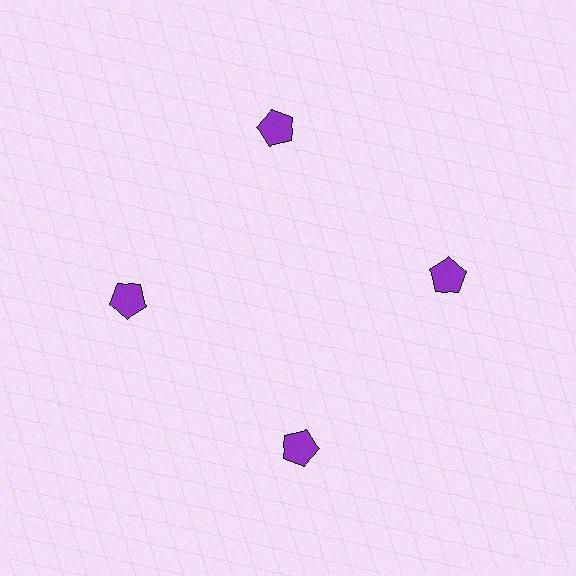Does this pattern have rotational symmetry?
Yes, this pattern has 4-fold rotational symmetry. It looks the same after rotating 90 degrees around the center.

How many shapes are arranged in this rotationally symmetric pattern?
There are 4 shapes, arranged in 4 groups of 1.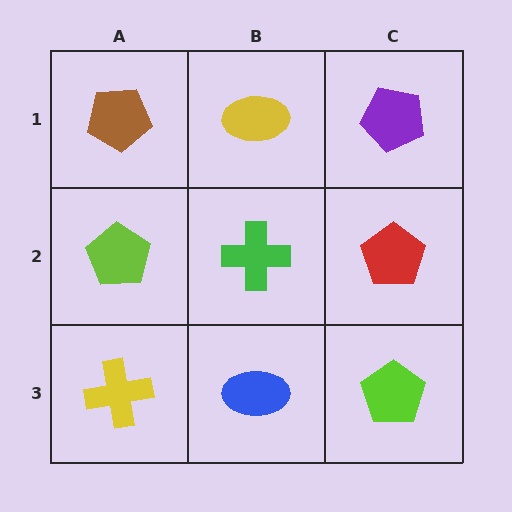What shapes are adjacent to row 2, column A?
A brown pentagon (row 1, column A), a yellow cross (row 3, column A), a green cross (row 2, column B).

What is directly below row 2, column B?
A blue ellipse.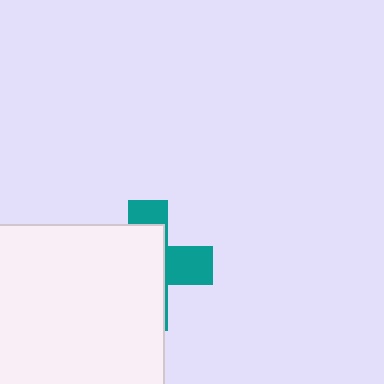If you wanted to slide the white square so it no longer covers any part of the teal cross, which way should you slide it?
Slide it left — that is the most direct way to separate the two shapes.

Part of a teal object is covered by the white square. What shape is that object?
It is a cross.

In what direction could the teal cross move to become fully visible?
The teal cross could move right. That would shift it out from behind the white square entirely.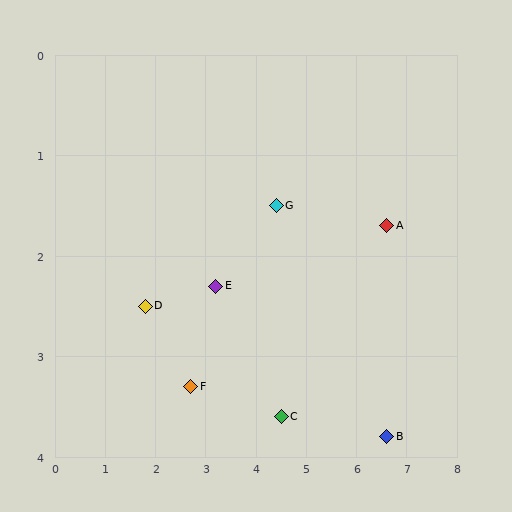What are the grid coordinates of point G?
Point G is at approximately (4.4, 1.5).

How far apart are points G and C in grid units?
Points G and C are about 2.1 grid units apart.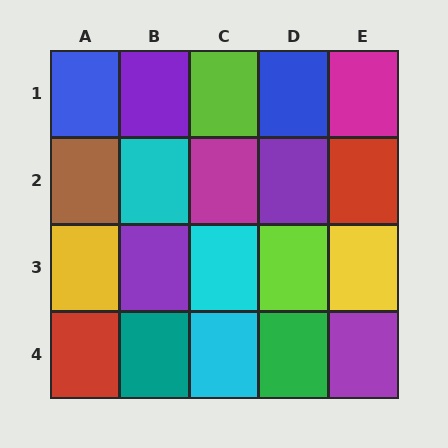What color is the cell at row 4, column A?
Red.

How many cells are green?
1 cell is green.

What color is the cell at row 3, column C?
Cyan.